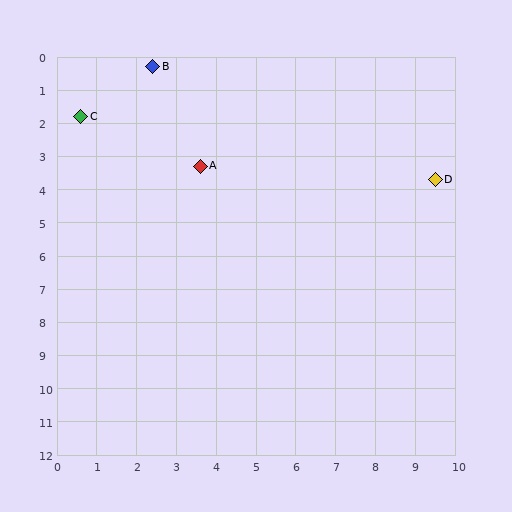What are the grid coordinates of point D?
Point D is at approximately (9.5, 3.7).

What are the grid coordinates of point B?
Point B is at approximately (2.4, 0.3).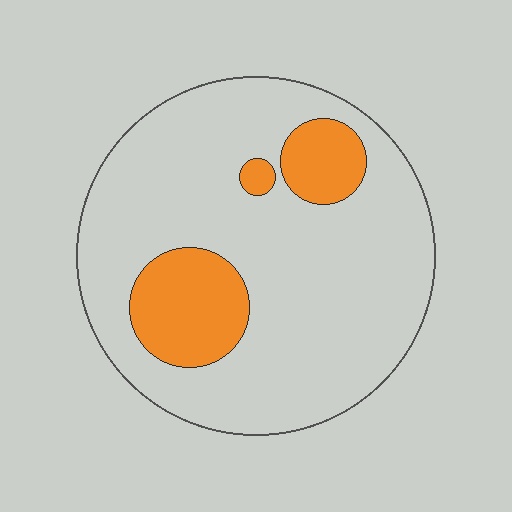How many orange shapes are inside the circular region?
3.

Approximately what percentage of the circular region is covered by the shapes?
Approximately 20%.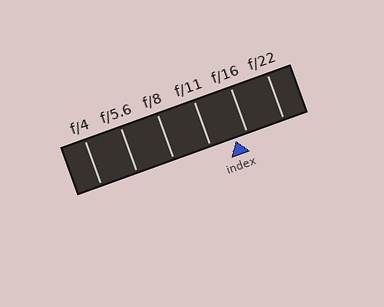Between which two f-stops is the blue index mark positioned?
The index mark is between f/11 and f/16.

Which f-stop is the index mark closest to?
The index mark is closest to f/16.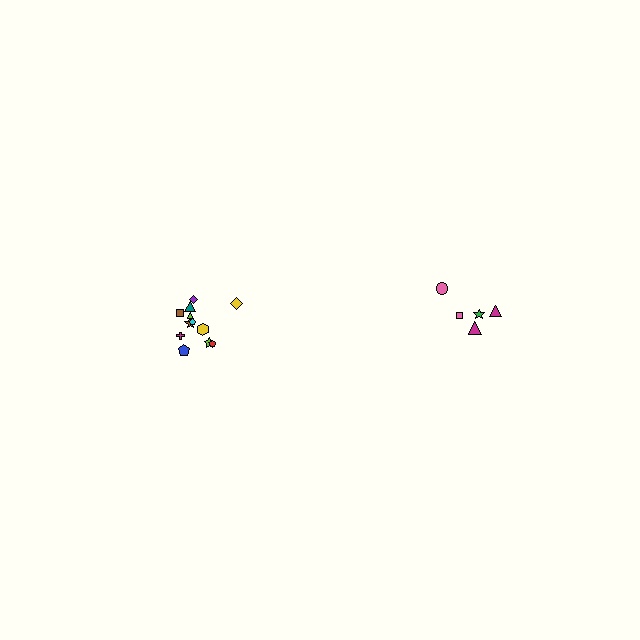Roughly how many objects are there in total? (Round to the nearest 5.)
Roughly 15 objects in total.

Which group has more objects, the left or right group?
The left group.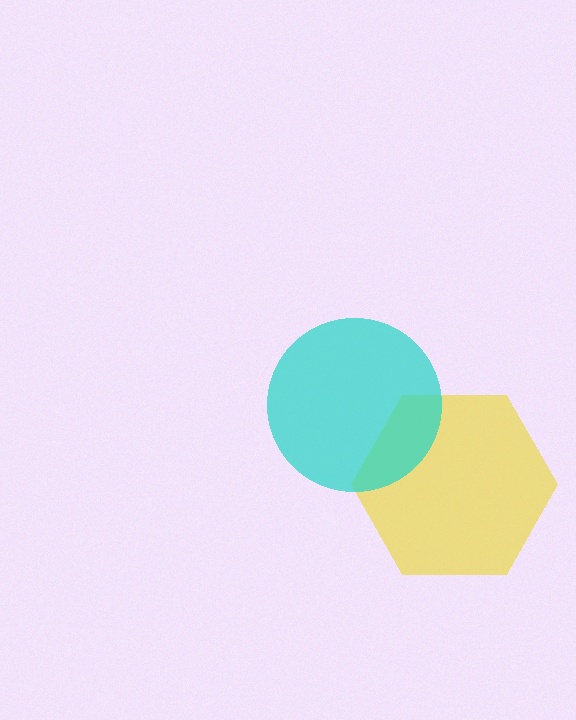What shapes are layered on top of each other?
The layered shapes are: a yellow hexagon, a cyan circle.